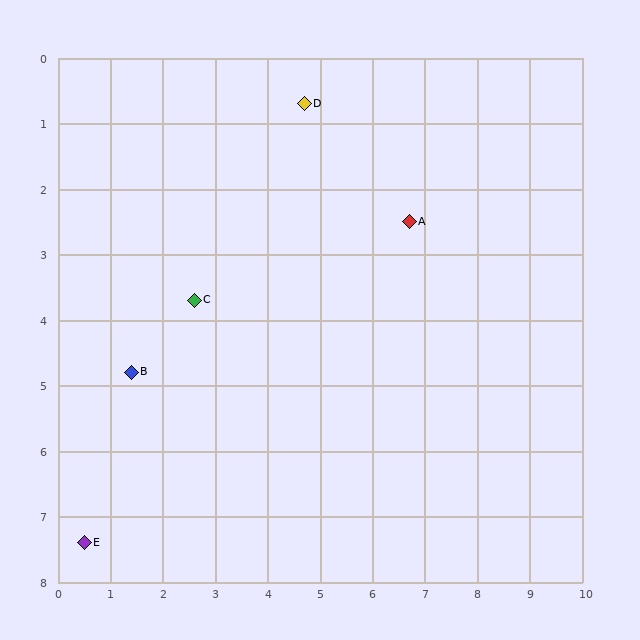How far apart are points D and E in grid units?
Points D and E are about 7.9 grid units apart.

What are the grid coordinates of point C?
Point C is at approximately (2.6, 3.7).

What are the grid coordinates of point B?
Point B is at approximately (1.4, 4.8).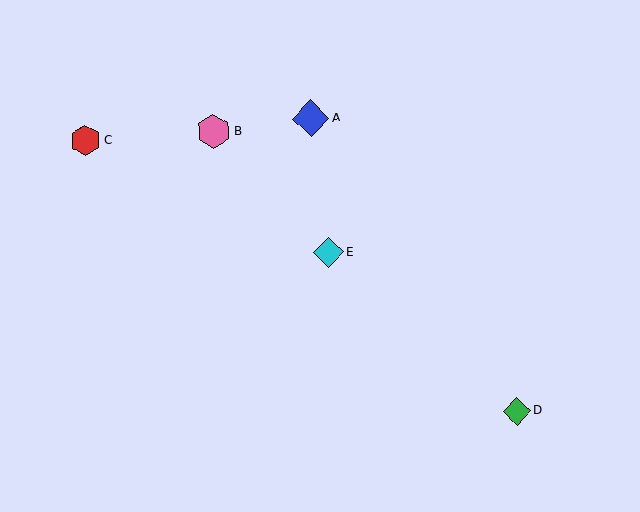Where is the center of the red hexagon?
The center of the red hexagon is at (86, 140).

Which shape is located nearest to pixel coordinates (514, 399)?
The green diamond (labeled D) at (517, 411) is nearest to that location.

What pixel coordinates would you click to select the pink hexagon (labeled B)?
Click at (214, 131) to select the pink hexagon B.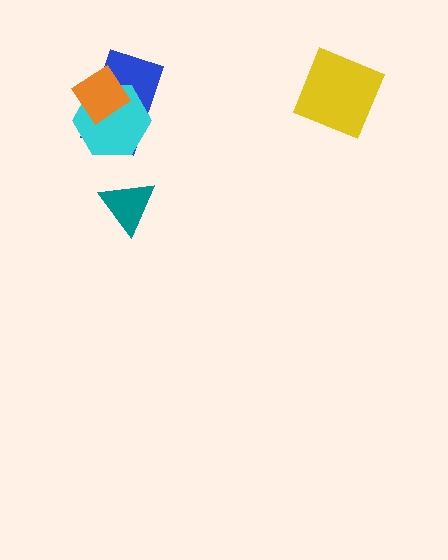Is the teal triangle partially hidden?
No, no other shape covers it.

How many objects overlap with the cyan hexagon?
2 objects overlap with the cyan hexagon.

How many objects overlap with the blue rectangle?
2 objects overlap with the blue rectangle.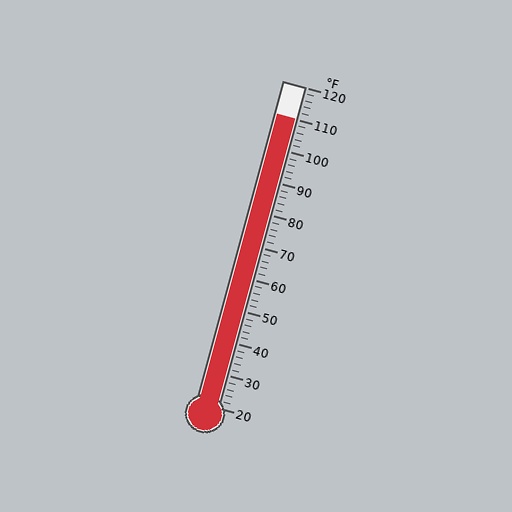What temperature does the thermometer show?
The thermometer shows approximately 110°F.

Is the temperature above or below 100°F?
The temperature is above 100°F.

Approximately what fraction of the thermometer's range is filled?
The thermometer is filled to approximately 90% of its range.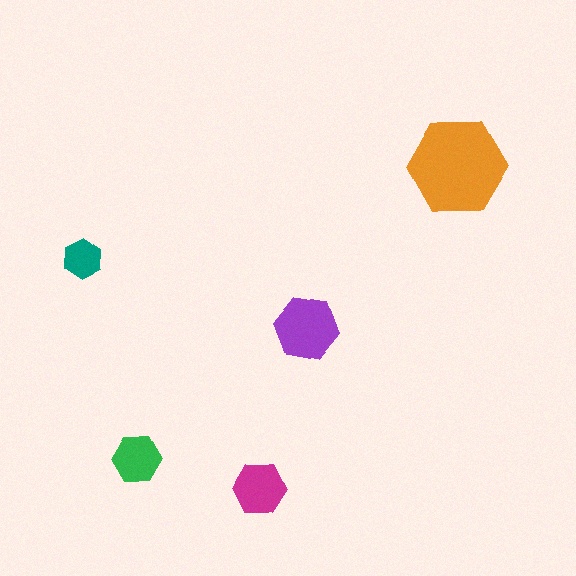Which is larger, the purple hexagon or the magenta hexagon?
The purple one.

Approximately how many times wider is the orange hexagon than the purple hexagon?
About 1.5 times wider.